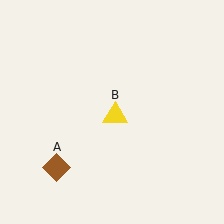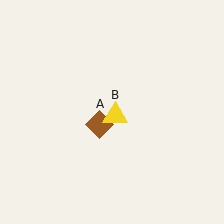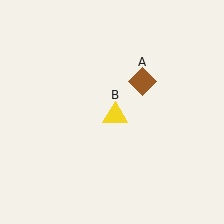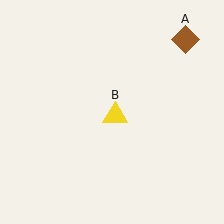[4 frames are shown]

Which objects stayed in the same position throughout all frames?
Yellow triangle (object B) remained stationary.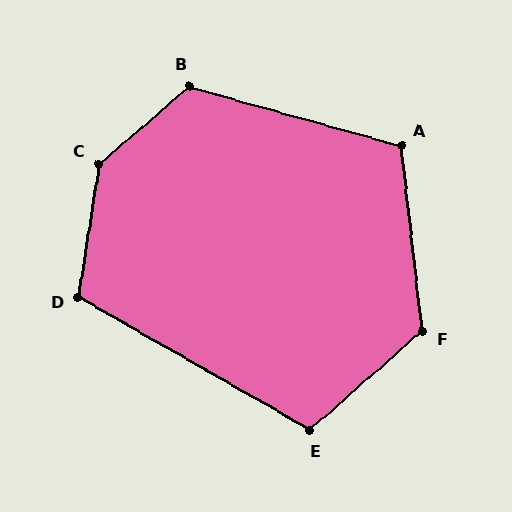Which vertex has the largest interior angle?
C, at approximately 139 degrees.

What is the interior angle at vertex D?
Approximately 111 degrees (obtuse).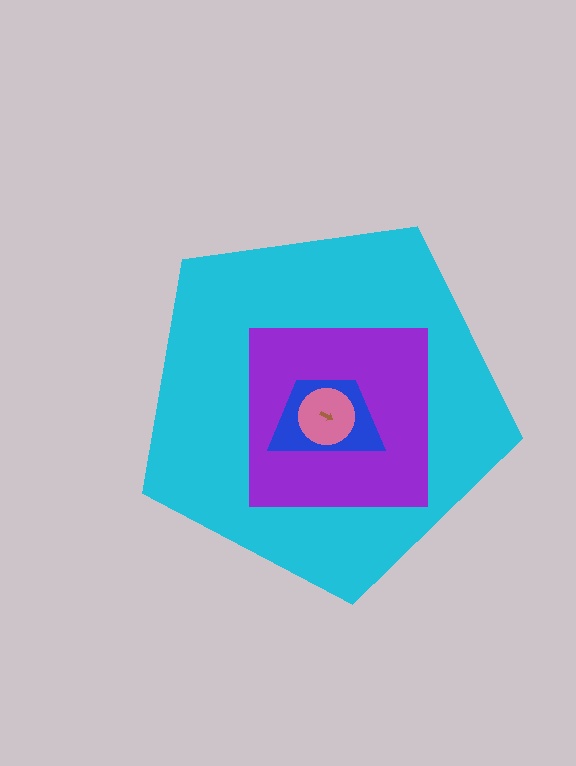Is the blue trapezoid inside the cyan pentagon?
Yes.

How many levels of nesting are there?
5.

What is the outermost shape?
The cyan pentagon.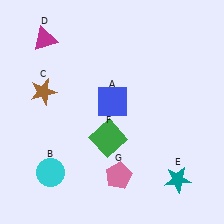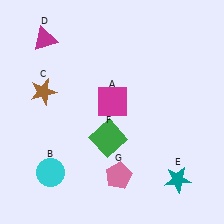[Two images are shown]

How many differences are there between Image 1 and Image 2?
There is 1 difference between the two images.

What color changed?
The square (A) changed from blue in Image 1 to magenta in Image 2.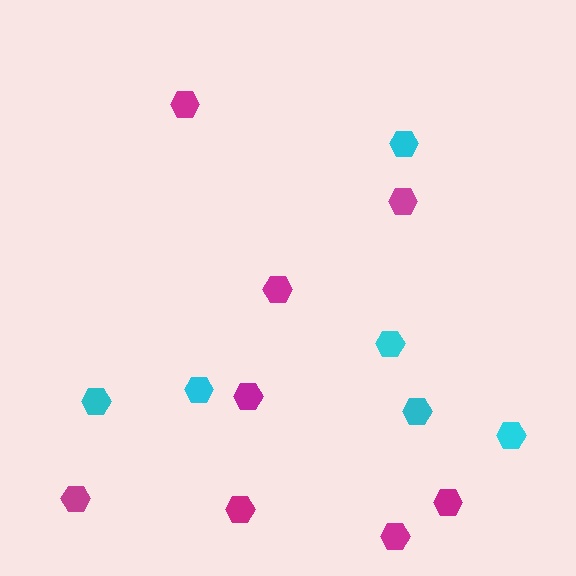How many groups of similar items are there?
There are 2 groups: one group of magenta hexagons (8) and one group of cyan hexagons (6).